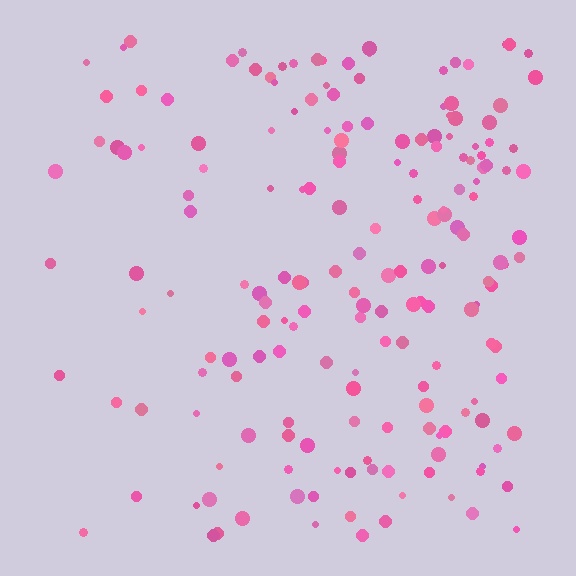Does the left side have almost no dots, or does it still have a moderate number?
Still a moderate number, just noticeably fewer than the right.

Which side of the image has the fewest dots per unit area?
The left.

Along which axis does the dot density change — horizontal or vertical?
Horizontal.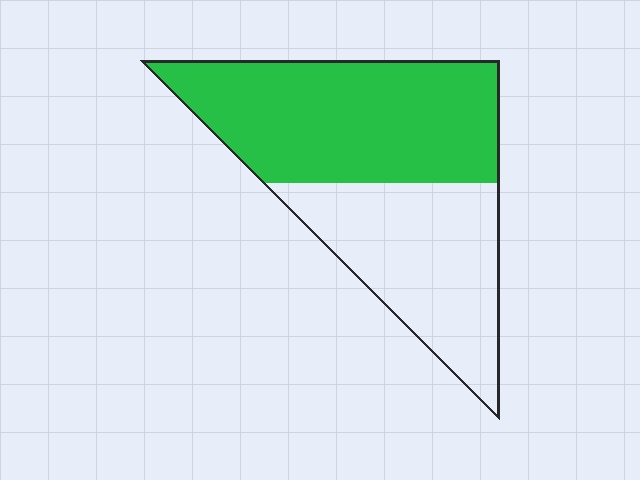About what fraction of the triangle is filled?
About three fifths (3/5).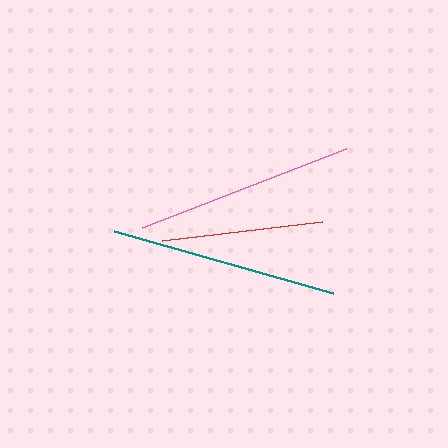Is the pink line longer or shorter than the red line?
The pink line is longer than the red line.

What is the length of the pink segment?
The pink segment is approximately 218 pixels long.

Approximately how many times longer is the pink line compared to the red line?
The pink line is approximately 1.4 times the length of the red line.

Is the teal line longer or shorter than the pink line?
The teal line is longer than the pink line.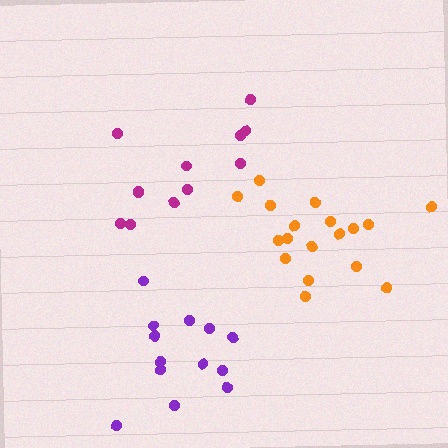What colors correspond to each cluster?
The clusters are colored: orange, magenta, purple.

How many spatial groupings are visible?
There are 3 spatial groupings.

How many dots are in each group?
Group 1: 18 dots, Group 2: 12 dots, Group 3: 13 dots (43 total).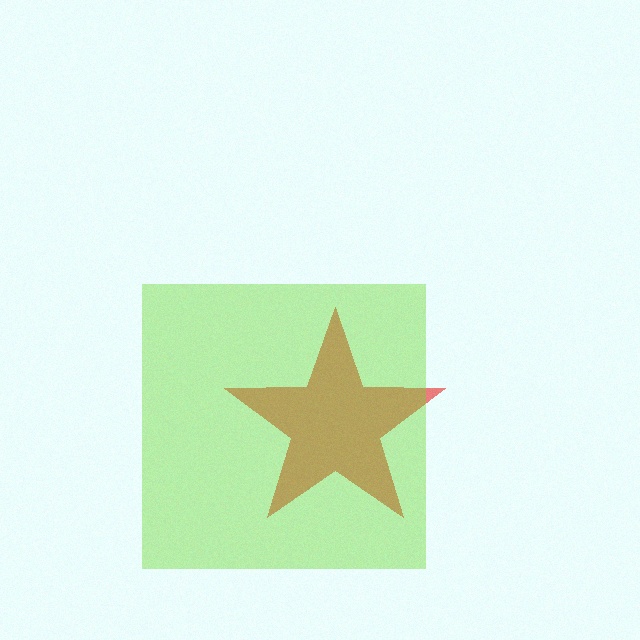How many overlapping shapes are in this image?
There are 2 overlapping shapes in the image.